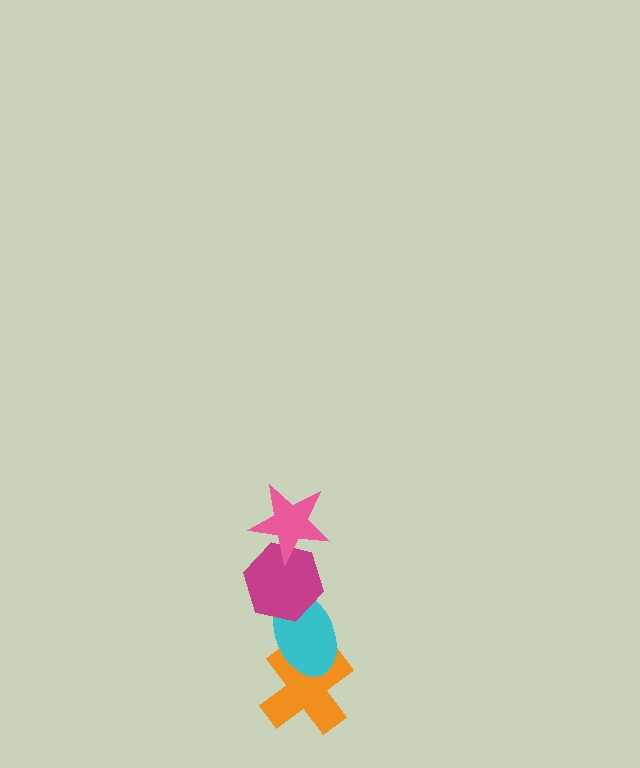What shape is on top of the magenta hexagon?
The pink star is on top of the magenta hexagon.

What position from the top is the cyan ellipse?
The cyan ellipse is 3rd from the top.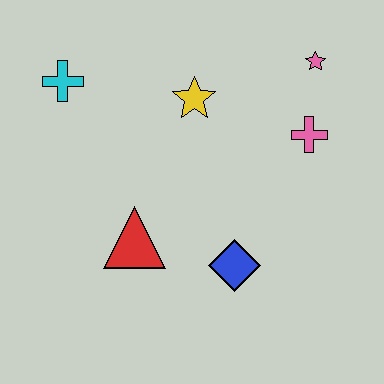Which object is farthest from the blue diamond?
The cyan cross is farthest from the blue diamond.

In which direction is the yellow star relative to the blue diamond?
The yellow star is above the blue diamond.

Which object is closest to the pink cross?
The pink star is closest to the pink cross.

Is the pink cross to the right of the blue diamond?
Yes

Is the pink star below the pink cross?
No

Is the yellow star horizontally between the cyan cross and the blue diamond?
Yes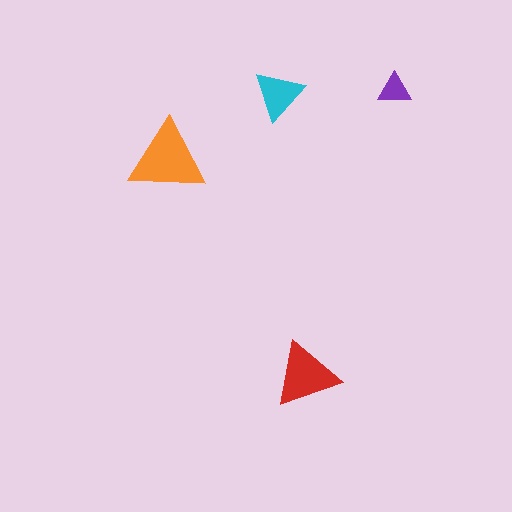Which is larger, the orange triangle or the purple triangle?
The orange one.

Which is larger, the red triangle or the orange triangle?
The orange one.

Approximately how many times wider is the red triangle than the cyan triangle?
About 1.5 times wider.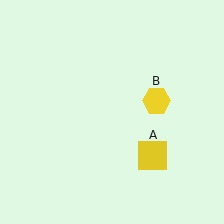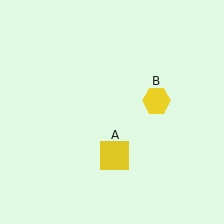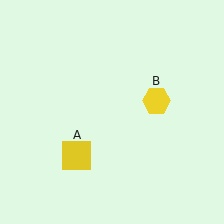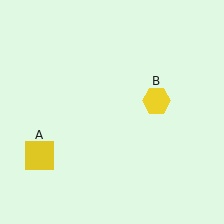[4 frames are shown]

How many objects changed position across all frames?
1 object changed position: yellow square (object A).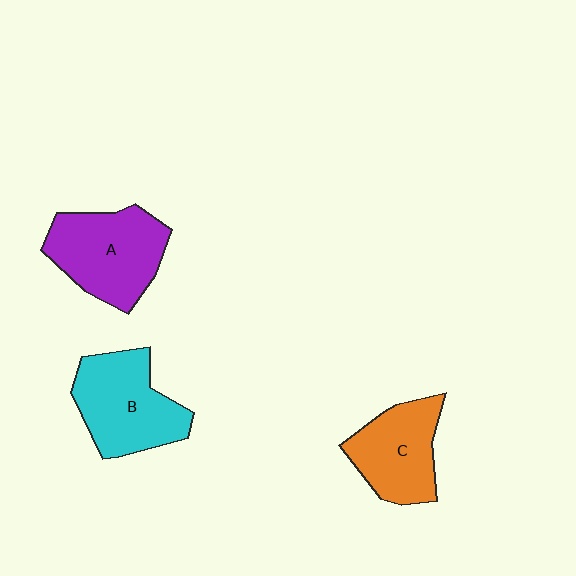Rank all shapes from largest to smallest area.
From largest to smallest: A (purple), B (cyan), C (orange).